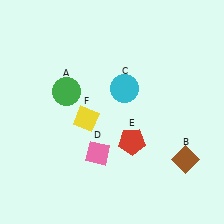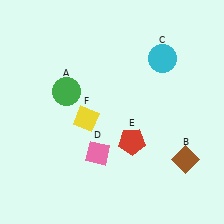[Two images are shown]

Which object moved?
The cyan circle (C) moved right.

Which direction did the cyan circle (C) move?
The cyan circle (C) moved right.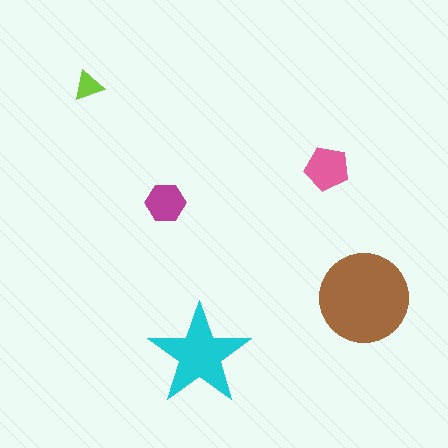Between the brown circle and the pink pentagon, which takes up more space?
The brown circle.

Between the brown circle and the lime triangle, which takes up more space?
The brown circle.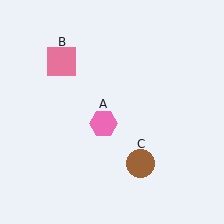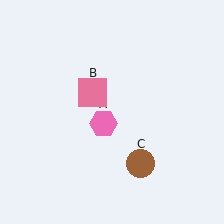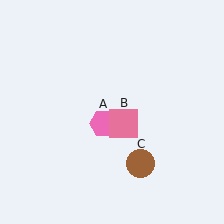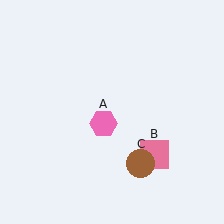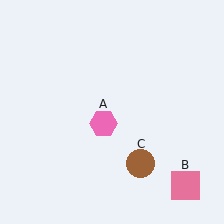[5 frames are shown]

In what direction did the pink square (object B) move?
The pink square (object B) moved down and to the right.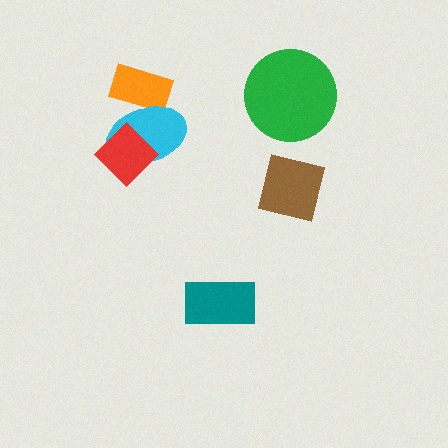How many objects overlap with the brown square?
0 objects overlap with the brown square.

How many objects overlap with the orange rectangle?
1 object overlaps with the orange rectangle.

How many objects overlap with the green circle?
0 objects overlap with the green circle.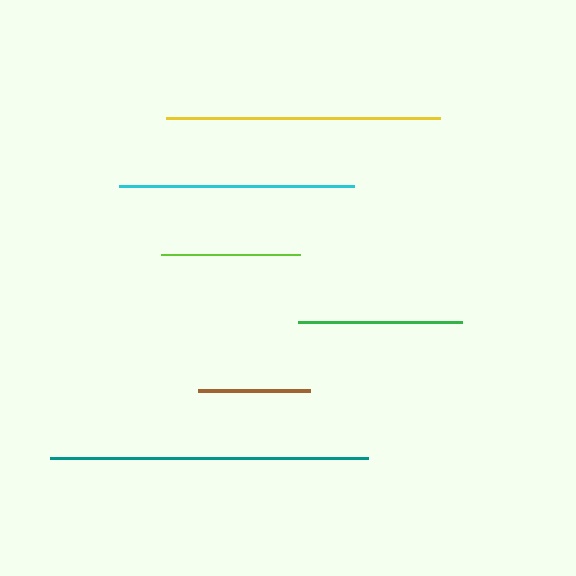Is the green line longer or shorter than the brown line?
The green line is longer than the brown line.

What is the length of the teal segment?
The teal segment is approximately 318 pixels long.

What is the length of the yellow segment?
The yellow segment is approximately 274 pixels long.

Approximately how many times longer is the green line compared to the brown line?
The green line is approximately 1.5 times the length of the brown line.